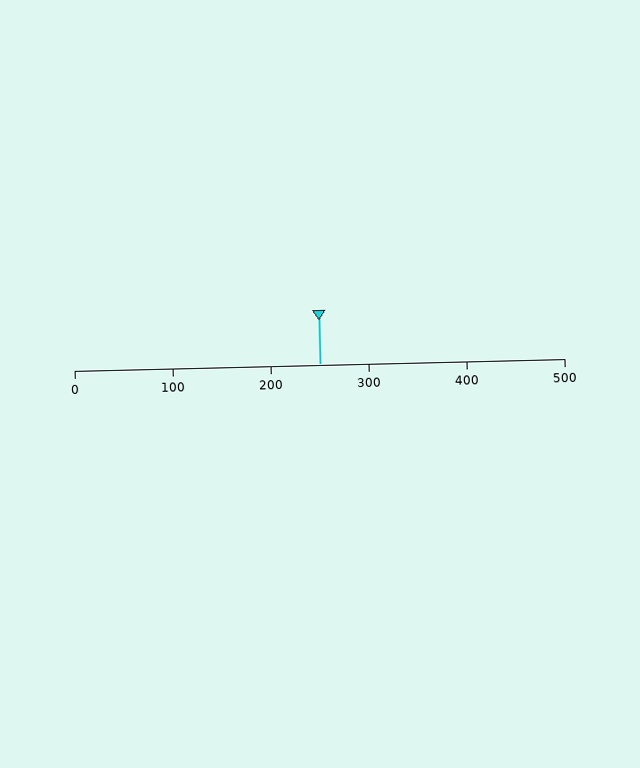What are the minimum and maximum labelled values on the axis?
The axis runs from 0 to 500.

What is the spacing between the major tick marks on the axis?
The major ticks are spaced 100 apart.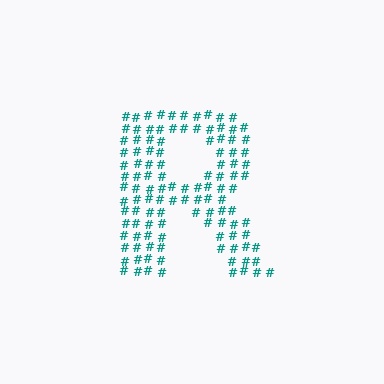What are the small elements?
The small elements are hash symbols.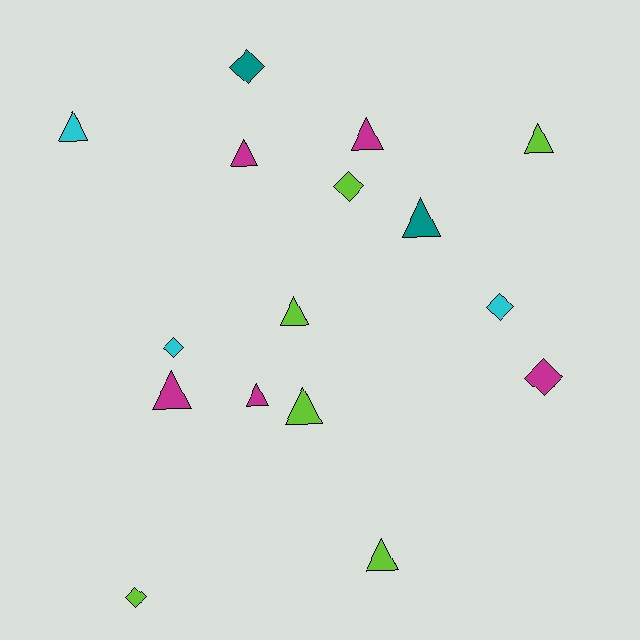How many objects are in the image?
There are 16 objects.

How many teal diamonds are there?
There is 1 teal diamond.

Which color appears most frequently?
Lime, with 6 objects.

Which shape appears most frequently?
Triangle, with 10 objects.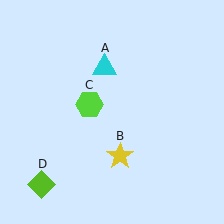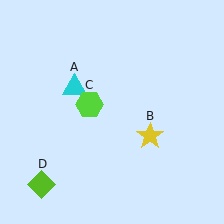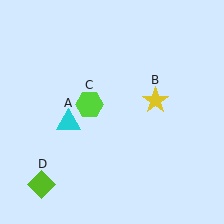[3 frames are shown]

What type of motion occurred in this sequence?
The cyan triangle (object A), yellow star (object B) rotated counterclockwise around the center of the scene.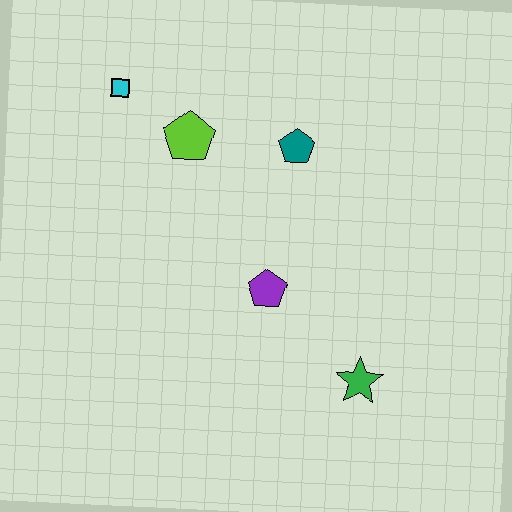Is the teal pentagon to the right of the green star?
No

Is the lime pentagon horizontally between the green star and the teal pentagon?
No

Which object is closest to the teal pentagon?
The lime pentagon is closest to the teal pentagon.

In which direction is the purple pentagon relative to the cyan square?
The purple pentagon is below the cyan square.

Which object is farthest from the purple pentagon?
The cyan square is farthest from the purple pentagon.